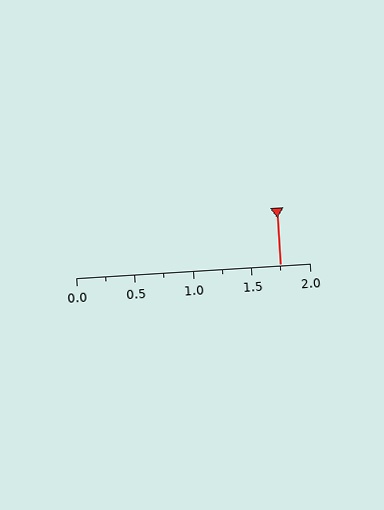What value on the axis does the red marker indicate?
The marker indicates approximately 1.75.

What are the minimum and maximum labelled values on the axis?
The axis runs from 0.0 to 2.0.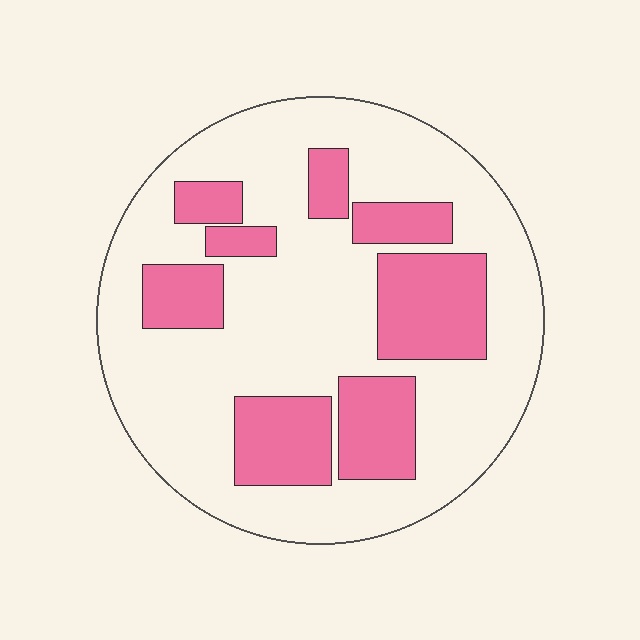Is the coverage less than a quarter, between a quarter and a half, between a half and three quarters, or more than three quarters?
Between a quarter and a half.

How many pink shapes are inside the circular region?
8.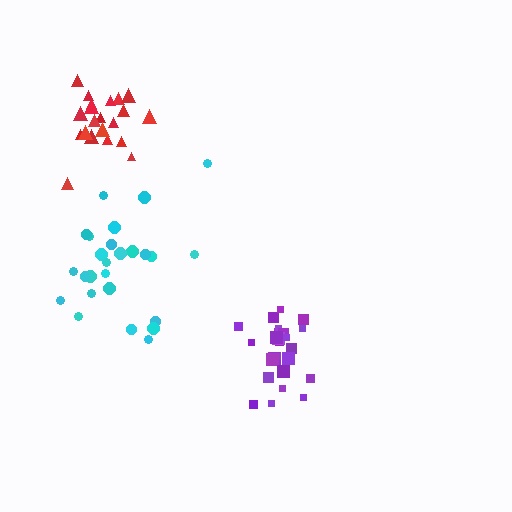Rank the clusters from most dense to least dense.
purple, red, cyan.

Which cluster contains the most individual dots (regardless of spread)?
Cyan (26).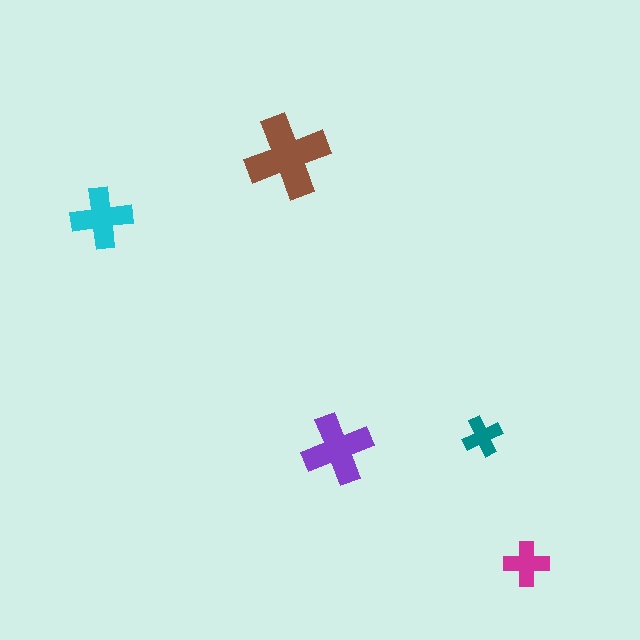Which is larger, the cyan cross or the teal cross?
The cyan one.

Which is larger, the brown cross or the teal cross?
The brown one.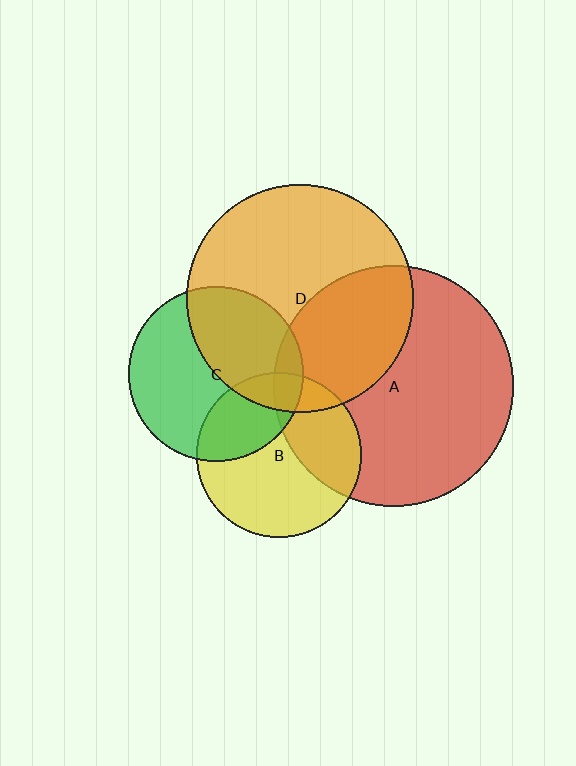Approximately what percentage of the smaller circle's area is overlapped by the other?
Approximately 35%.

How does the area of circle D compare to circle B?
Approximately 1.9 times.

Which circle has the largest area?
Circle A (red).